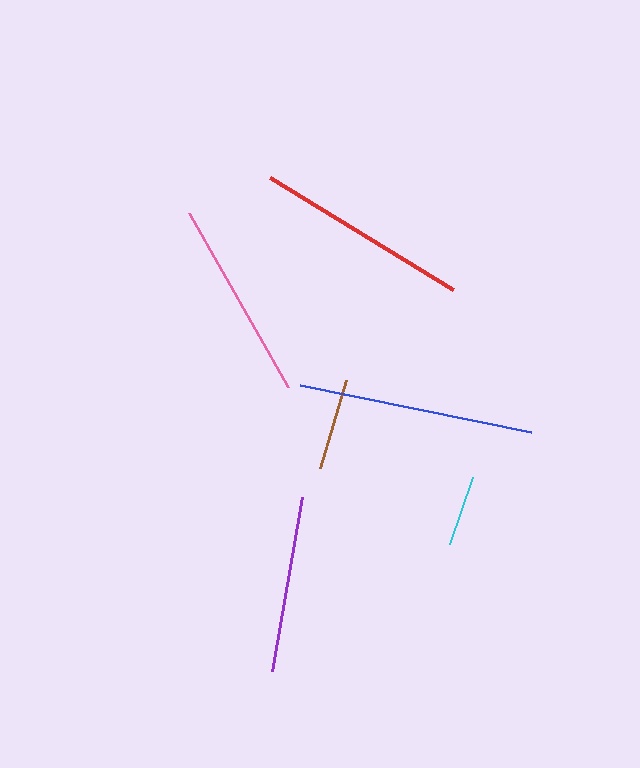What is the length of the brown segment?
The brown segment is approximately 92 pixels long.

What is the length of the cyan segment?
The cyan segment is approximately 70 pixels long.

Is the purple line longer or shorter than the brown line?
The purple line is longer than the brown line.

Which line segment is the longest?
The blue line is the longest at approximately 236 pixels.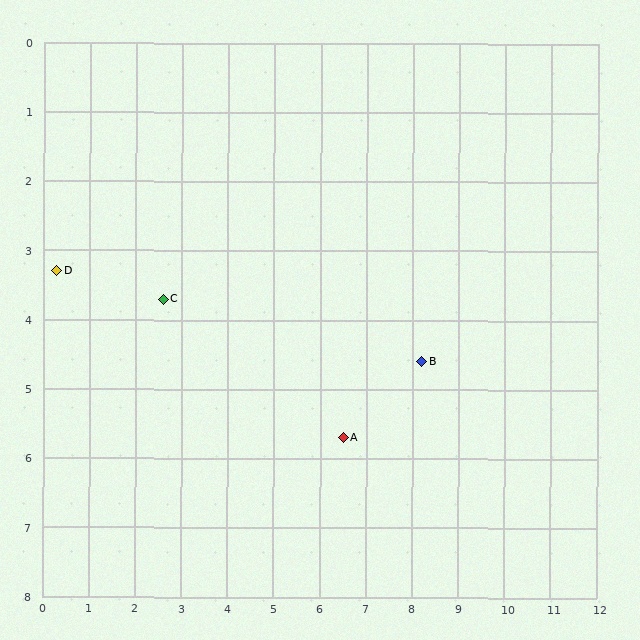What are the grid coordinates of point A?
Point A is at approximately (6.5, 5.7).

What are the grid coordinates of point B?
Point B is at approximately (8.2, 4.6).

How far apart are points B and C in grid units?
Points B and C are about 5.7 grid units apart.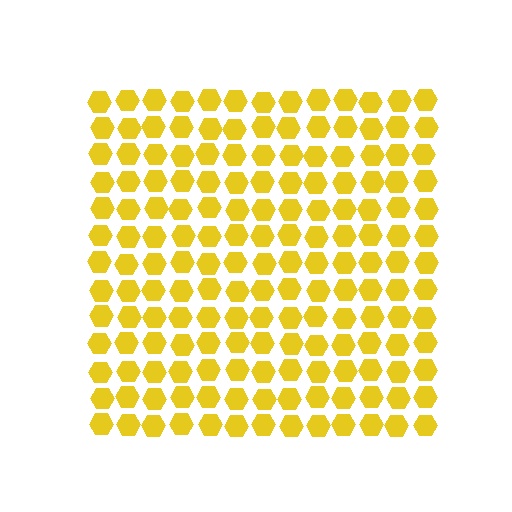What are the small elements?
The small elements are hexagons.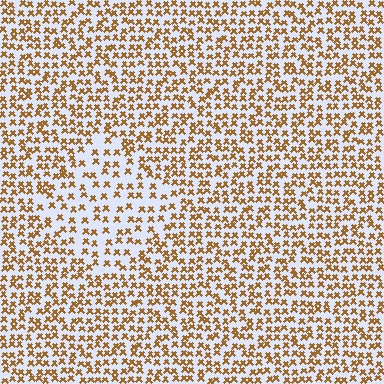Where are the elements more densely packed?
The elements are more densely packed outside the diamond boundary.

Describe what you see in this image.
The image contains small brown elements arranged at two different densities. A diamond-shaped region is visible where the elements are less densely packed than the surrounding area.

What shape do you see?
I see a diamond.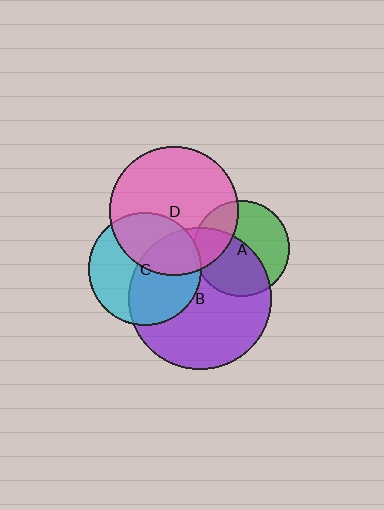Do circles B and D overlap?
Yes.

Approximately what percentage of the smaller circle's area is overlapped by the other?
Approximately 25%.